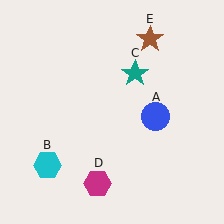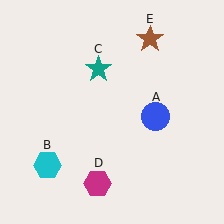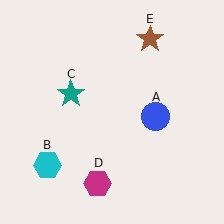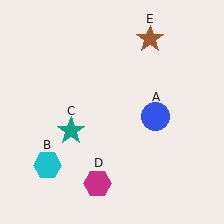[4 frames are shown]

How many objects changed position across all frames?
1 object changed position: teal star (object C).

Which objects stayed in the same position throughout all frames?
Blue circle (object A) and cyan hexagon (object B) and magenta hexagon (object D) and brown star (object E) remained stationary.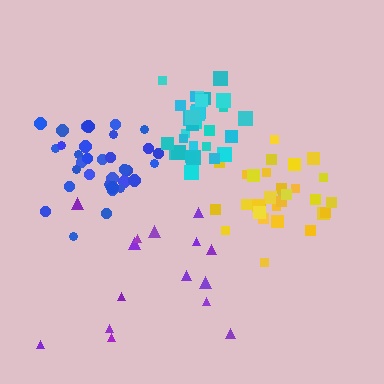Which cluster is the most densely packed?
Cyan.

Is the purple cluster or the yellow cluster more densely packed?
Yellow.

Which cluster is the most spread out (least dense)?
Purple.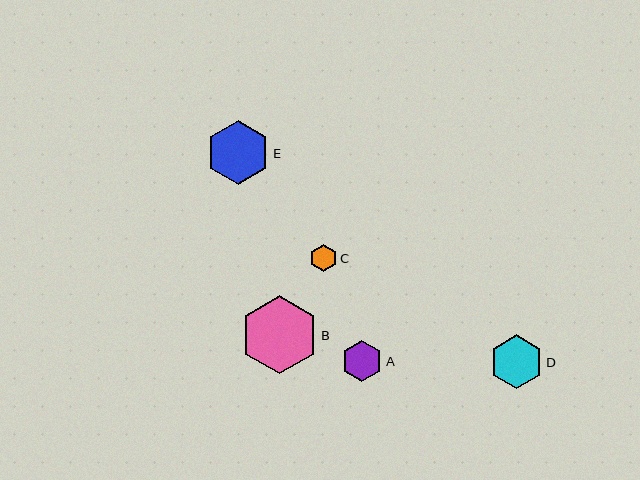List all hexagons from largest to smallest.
From largest to smallest: B, E, D, A, C.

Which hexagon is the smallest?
Hexagon C is the smallest with a size of approximately 27 pixels.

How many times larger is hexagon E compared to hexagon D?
Hexagon E is approximately 1.2 times the size of hexagon D.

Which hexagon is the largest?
Hexagon B is the largest with a size of approximately 78 pixels.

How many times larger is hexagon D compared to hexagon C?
Hexagon D is approximately 2.0 times the size of hexagon C.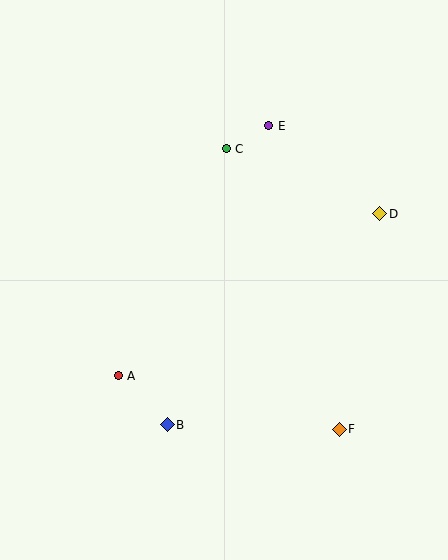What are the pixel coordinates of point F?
Point F is at (339, 429).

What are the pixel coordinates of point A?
Point A is at (118, 376).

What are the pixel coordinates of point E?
Point E is at (269, 126).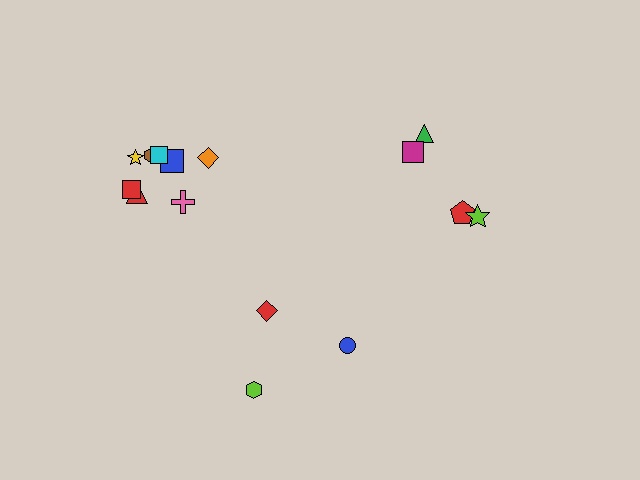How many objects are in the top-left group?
There are 8 objects.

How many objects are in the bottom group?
There are 3 objects.